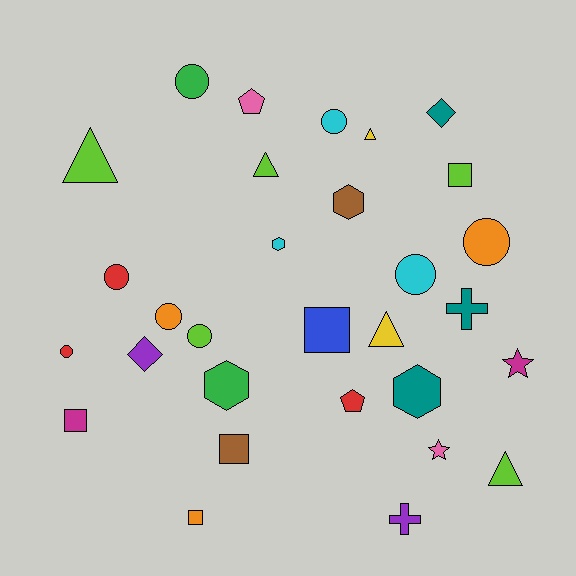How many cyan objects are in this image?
There are 3 cyan objects.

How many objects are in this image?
There are 30 objects.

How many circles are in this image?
There are 8 circles.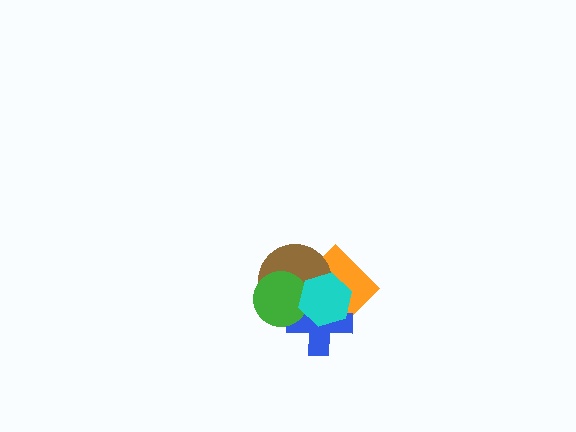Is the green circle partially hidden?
Yes, it is partially covered by another shape.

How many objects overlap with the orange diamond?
4 objects overlap with the orange diamond.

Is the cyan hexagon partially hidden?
No, no other shape covers it.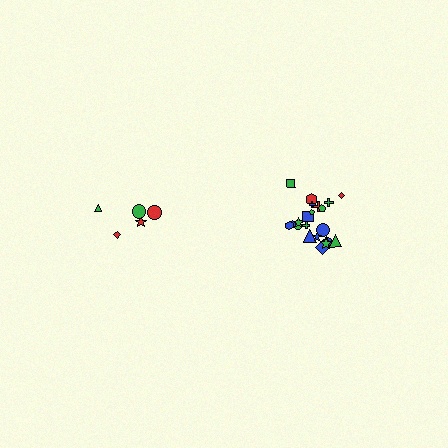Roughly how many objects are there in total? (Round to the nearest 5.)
Roughly 25 objects in total.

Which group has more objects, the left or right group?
The right group.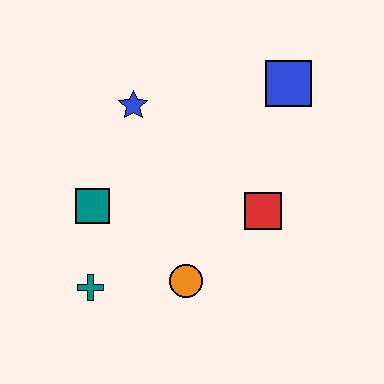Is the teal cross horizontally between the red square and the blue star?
No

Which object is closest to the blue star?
The teal square is closest to the blue star.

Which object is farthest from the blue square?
The teal cross is farthest from the blue square.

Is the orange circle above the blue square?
No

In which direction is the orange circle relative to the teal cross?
The orange circle is to the right of the teal cross.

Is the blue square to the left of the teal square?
No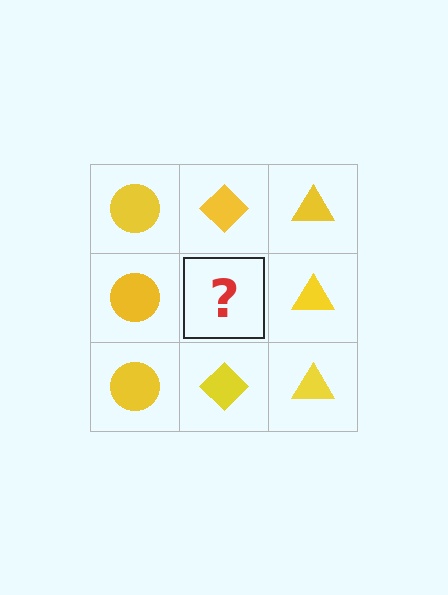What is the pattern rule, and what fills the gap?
The rule is that each column has a consistent shape. The gap should be filled with a yellow diamond.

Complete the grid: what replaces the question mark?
The question mark should be replaced with a yellow diamond.